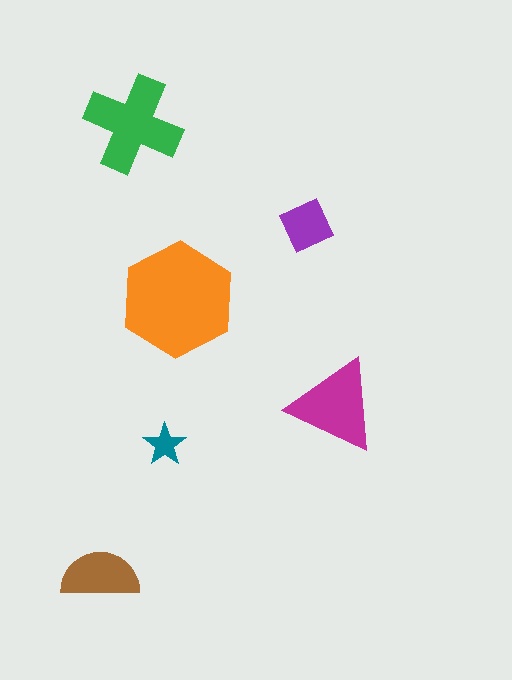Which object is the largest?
The orange hexagon.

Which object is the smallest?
The teal star.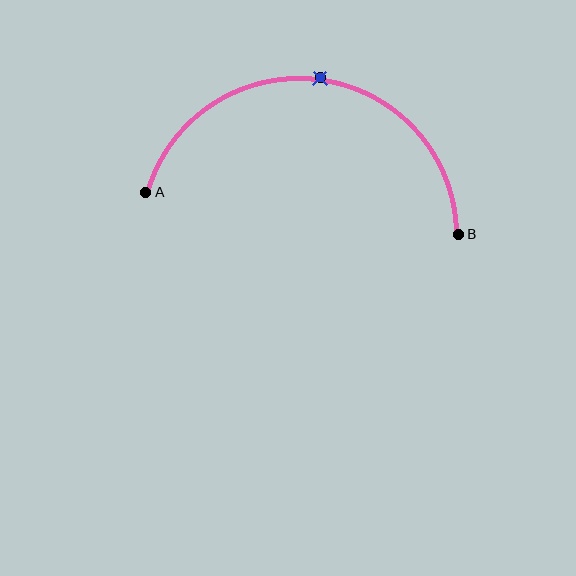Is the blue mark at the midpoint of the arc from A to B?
Yes. The blue mark lies on the arc at equal arc-length from both A and B — it is the arc midpoint.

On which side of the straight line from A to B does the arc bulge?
The arc bulges above the straight line connecting A and B.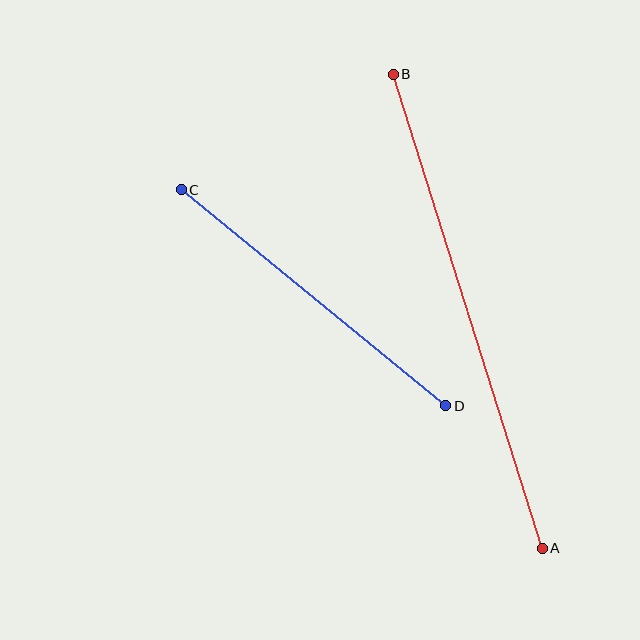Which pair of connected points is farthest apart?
Points A and B are farthest apart.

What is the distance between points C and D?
The distance is approximately 342 pixels.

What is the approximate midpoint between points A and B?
The midpoint is at approximately (468, 311) pixels.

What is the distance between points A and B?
The distance is approximately 497 pixels.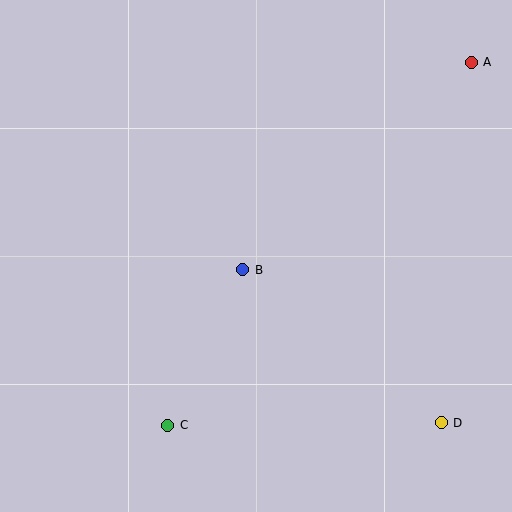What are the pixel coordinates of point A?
Point A is at (471, 62).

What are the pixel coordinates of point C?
Point C is at (168, 425).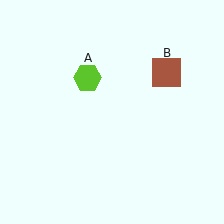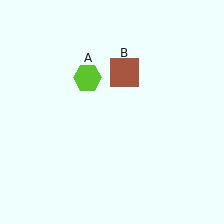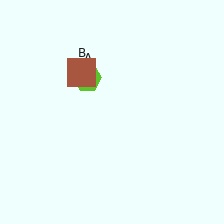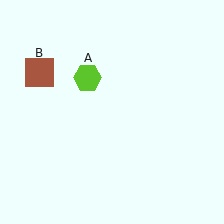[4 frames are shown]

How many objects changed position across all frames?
1 object changed position: brown square (object B).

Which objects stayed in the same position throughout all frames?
Lime hexagon (object A) remained stationary.